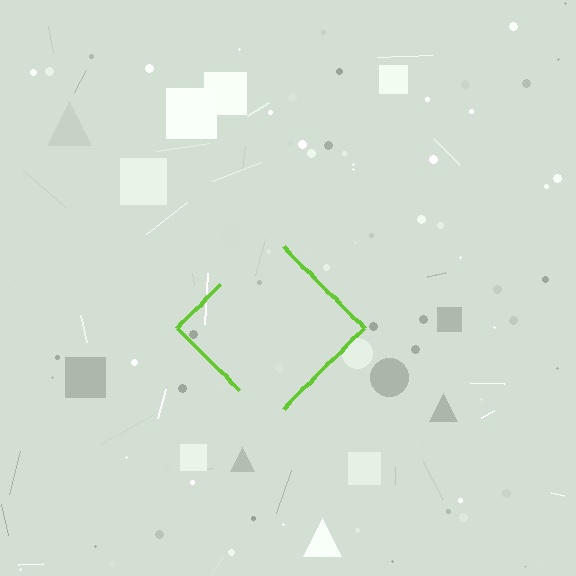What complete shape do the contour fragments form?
The contour fragments form a diamond.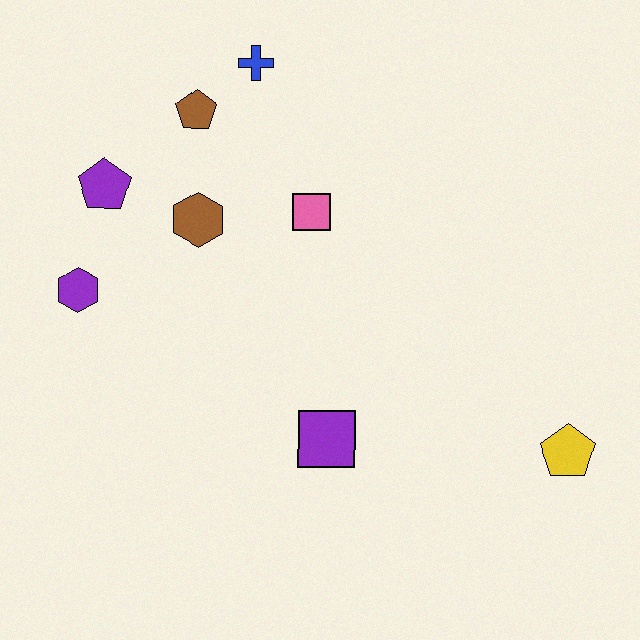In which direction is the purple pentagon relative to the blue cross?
The purple pentagon is to the left of the blue cross.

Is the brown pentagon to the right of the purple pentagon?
Yes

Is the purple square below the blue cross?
Yes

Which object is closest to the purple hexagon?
The purple pentagon is closest to the purple hexagon.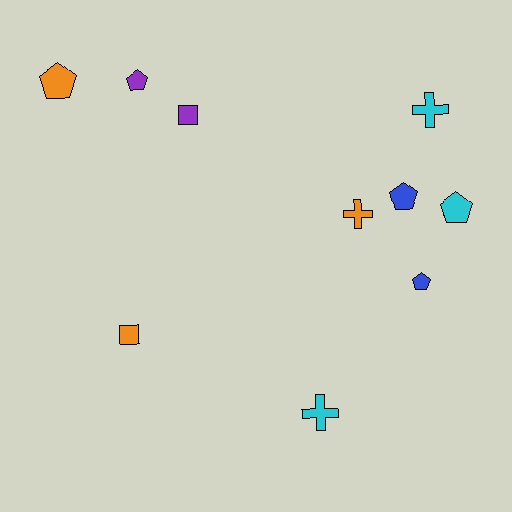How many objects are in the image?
There are 10 objects.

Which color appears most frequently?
Orange, with 3 objects.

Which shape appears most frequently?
Pentagon, with 5 objects.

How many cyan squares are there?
There are no cyan squares.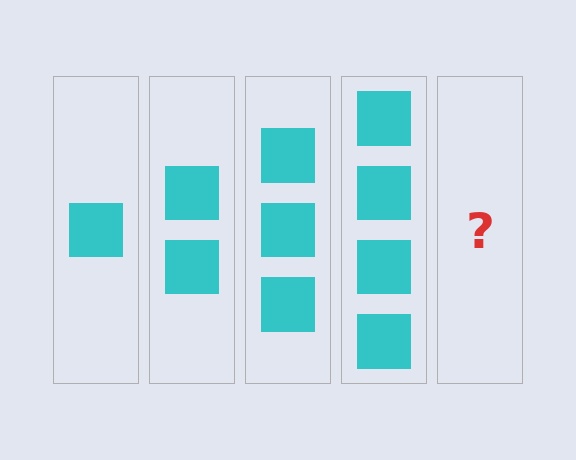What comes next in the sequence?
The next element should be 5 squares.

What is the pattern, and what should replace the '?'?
The pattern is that each step adds one more square. The '?' should be 5 squares.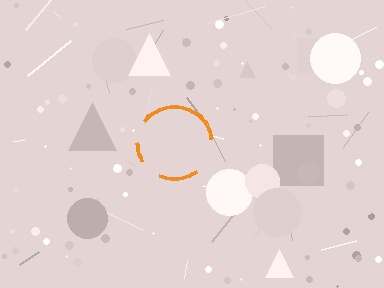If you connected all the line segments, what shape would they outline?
They would outline a circle.